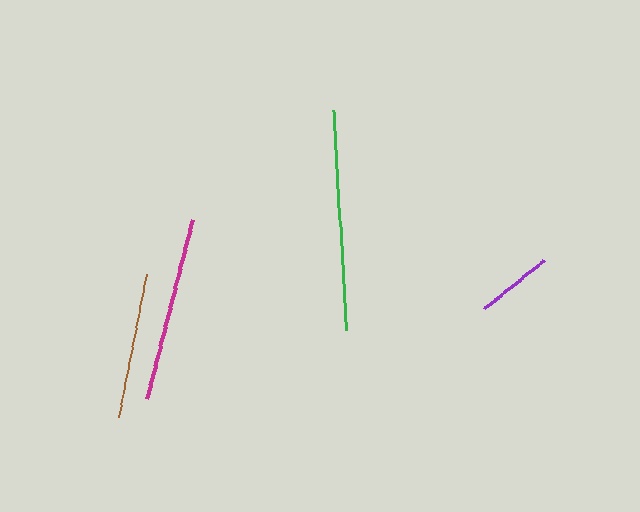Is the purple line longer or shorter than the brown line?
The brown line is longer than the purple line.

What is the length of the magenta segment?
The magenta segment is approximately 185 pixels long.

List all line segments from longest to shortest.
From longest to shortest: green, magenta, brown, purple.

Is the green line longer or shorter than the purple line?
The green line is longer than the purple line.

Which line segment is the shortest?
The purple line is the shortest at approximately 77 pixels.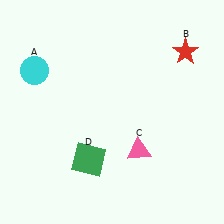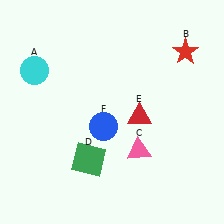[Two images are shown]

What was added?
A red triangle (E), a blue circle (F) were added in Image 2.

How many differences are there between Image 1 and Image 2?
There are 2 differences between the two images.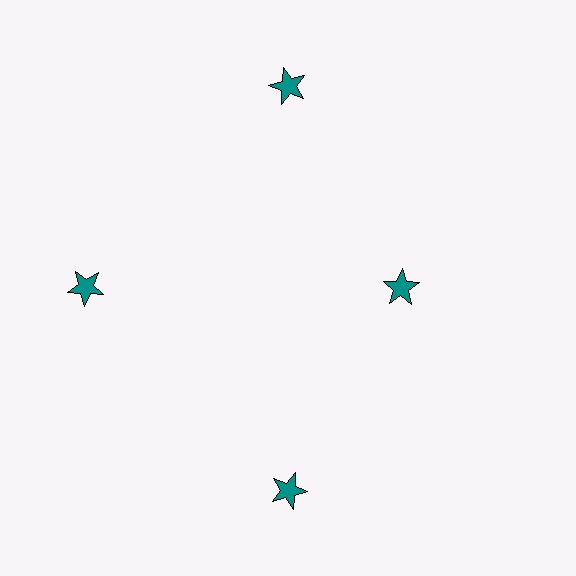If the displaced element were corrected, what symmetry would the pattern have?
It would have 4-fold rotational symmetry — the pattern would map onto itself every 90 degrees.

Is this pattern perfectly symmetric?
No. The 4 teal stars are arranged in a ring, but one element near the 3 o'clock position is pulled inward toward the center, breaking the 4-fold rotational symmetry.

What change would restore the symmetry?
The symmetry would be restored by moving it outward, back onto the ring so that all 4 stars sit at equal angles and equal distance from the center.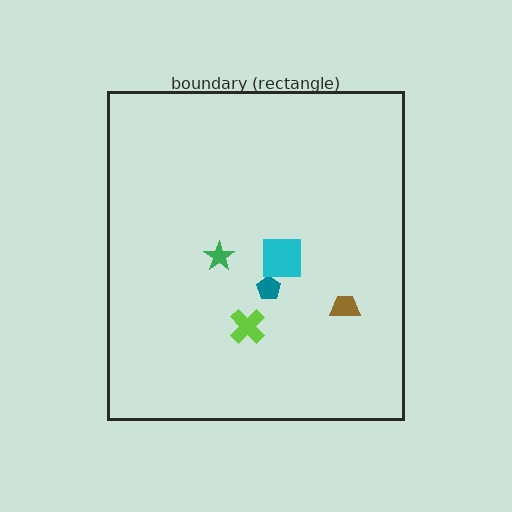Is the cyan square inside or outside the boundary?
Inside.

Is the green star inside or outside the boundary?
Inside.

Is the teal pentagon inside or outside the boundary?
Inside.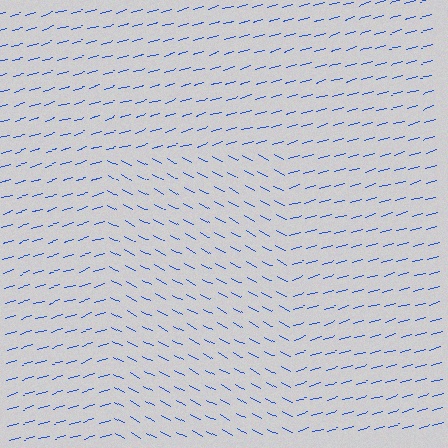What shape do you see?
I see a rectangle.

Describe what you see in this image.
The image is filled with small blue line segments. A rectangle region in the image has lines oriented differently from the surrounding lines, creating a visible texture boundary.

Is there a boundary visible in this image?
Yes, there is a texture boundary formed by a change in line orientation.